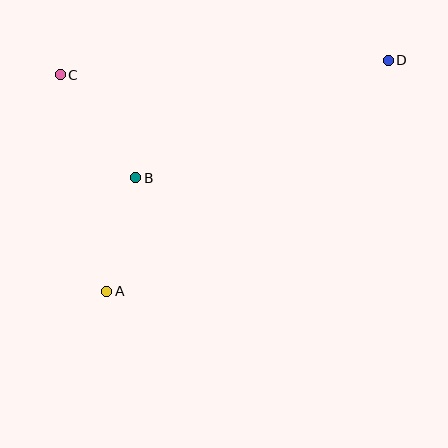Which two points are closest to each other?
Points A and B are closest to each other.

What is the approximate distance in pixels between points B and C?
The distance between B and C is approximately 128 pixels.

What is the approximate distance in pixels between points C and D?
The distance between C and D is approximately 328 pixels.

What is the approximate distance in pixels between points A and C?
The distance between A and C is approximately 222 pixels.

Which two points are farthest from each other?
Points A and D are farthest from each other.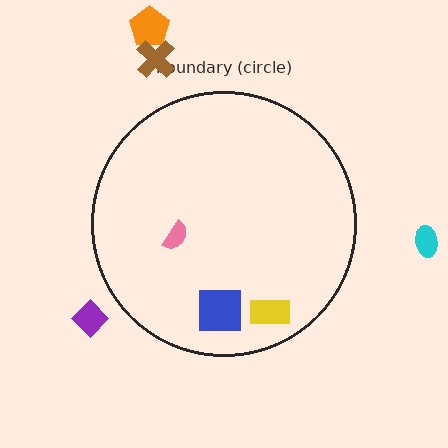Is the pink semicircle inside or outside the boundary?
Inside.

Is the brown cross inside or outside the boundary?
Outside.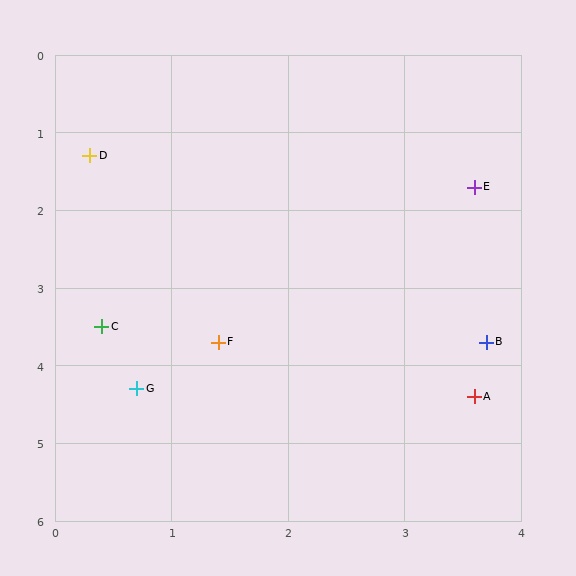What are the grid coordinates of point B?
Point B is at approximately (3.7, 3.7).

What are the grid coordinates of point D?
Point D is at approximately (0.3, 1.3).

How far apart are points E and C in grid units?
Points E and C are about 3.7 grid units apart.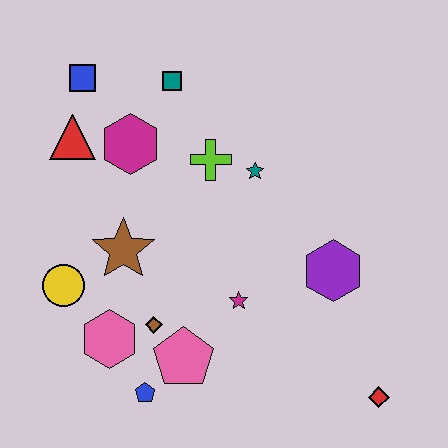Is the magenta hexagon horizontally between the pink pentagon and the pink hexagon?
Yes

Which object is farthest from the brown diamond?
The blue square is farthest from the brown diamond.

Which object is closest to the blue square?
The red triangle is closest to the blue square.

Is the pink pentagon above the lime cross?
No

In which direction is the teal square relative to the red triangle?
The teal square is to the right of the red triangle.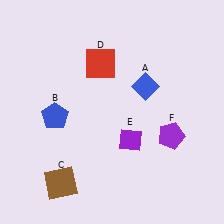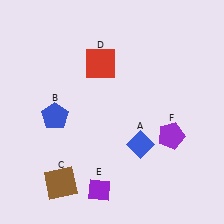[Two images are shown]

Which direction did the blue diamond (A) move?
The blue diamond (A) moved down.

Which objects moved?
The objects that moved are: the blue diamond (A), the purple diamond (E).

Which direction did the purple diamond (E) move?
The purple diamond (E) moved down.